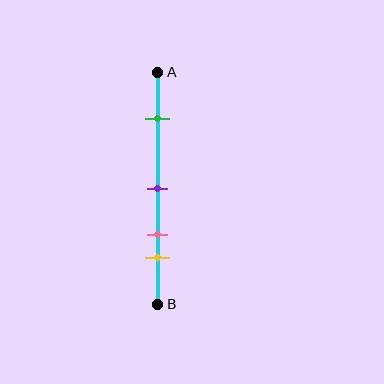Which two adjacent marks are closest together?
The pink and yellow marks are the closest adjacent pair.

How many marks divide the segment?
There are 4 marks dividing the segment.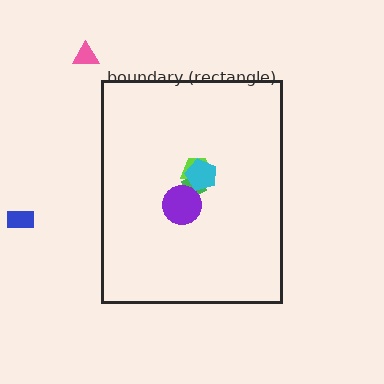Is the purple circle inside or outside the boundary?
Inside.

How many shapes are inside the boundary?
4 inside, 2 outside.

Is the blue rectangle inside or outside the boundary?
Outside.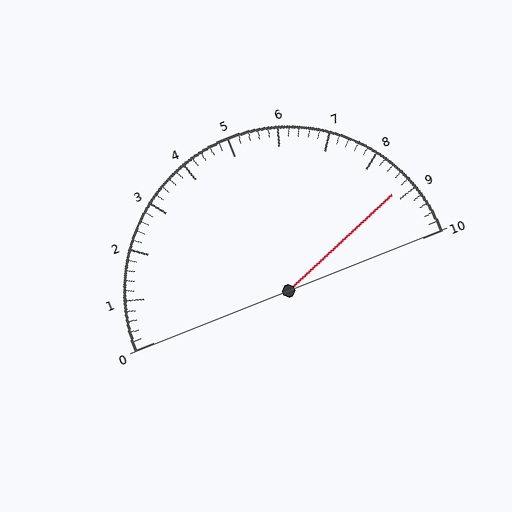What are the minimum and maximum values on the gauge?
The gauge ranges from 0 to 10.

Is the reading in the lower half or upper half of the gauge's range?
The reading is in the upper half of the range (0 to 10).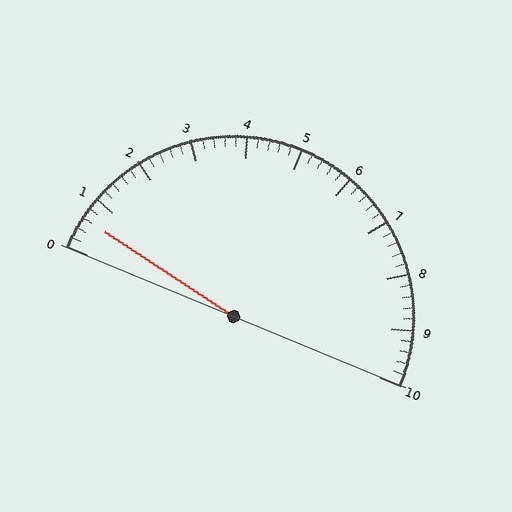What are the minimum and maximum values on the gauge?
The gauge ranges from 0 to 10.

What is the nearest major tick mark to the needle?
The nearest major tick mark is 1.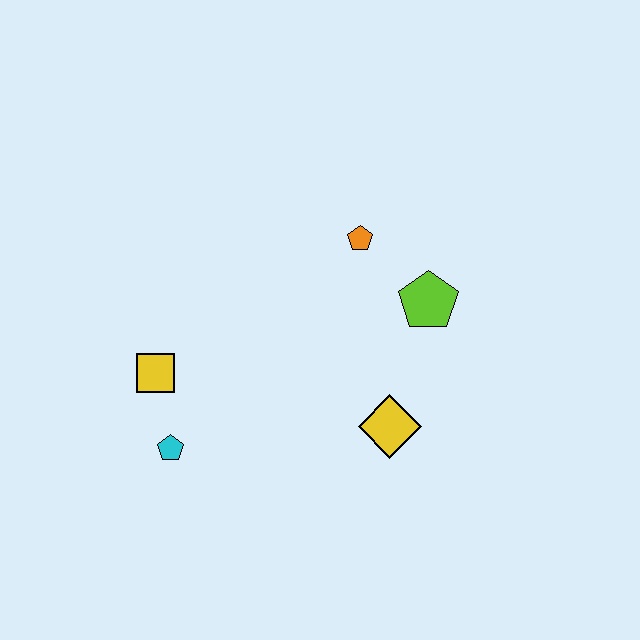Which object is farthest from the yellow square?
The lime pentagon is farthest from the yellow square.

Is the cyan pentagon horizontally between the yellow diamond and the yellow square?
Yes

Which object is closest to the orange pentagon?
The lime pentagon is closest to the orange pentagon.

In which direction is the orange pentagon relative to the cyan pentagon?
The orange pentagon is above the cyan pentagon.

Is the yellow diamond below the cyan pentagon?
No